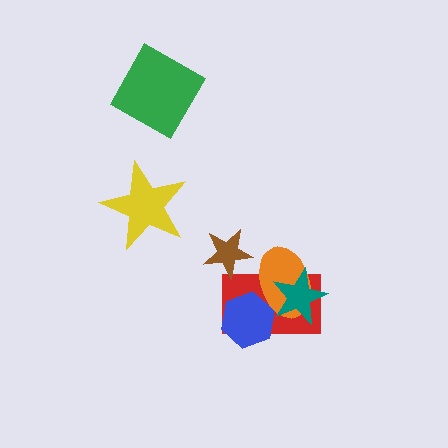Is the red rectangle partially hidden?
Yes, it is partially covered by another shape.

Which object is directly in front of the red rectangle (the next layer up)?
The blue hexagon is directly in front of the red rectangle.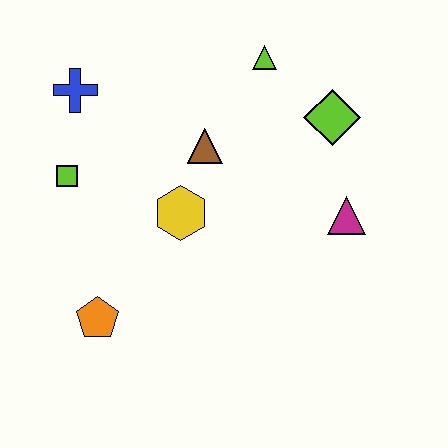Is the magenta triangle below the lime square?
Yes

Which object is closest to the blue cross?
The lime square is closest to the blue cross.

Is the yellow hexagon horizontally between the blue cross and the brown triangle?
Yes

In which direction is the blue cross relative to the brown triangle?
The blue cross is to the left of the brown triangle.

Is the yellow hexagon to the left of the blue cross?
No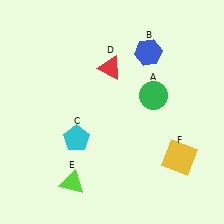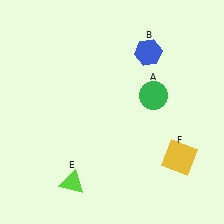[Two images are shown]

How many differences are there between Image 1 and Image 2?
There are 2 differences between the two images.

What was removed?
The cyan pentagon (C), the red triangle (D) were removed in Image 2.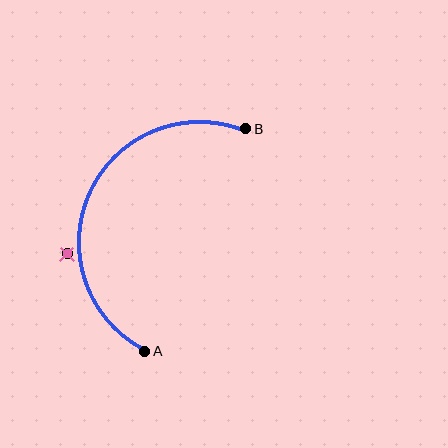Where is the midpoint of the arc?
The arc midpoint is the point on the curve farthest from the straight line joining A and B. It sits to the left of that line.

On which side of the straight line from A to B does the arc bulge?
The arc bulges to the left of the straight line connecting A and B.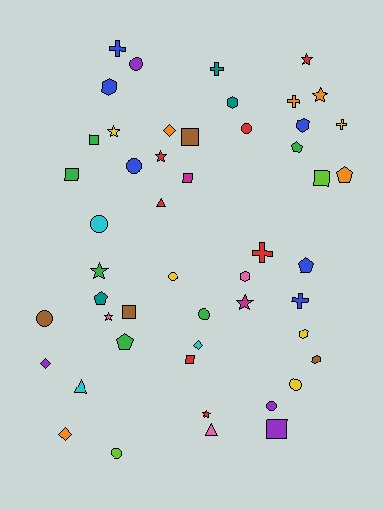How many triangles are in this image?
There are 3 triangles.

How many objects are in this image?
There are 50 objects.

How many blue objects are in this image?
There are 6 blue objects.